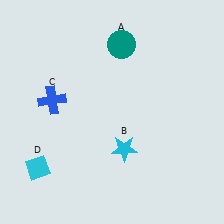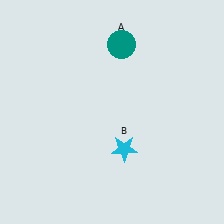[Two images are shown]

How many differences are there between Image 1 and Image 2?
There are 2 differences between the two images.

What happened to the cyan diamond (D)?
The cyan diamond (D) was removed in Image 2. It was in the bottom-left area of Image 1.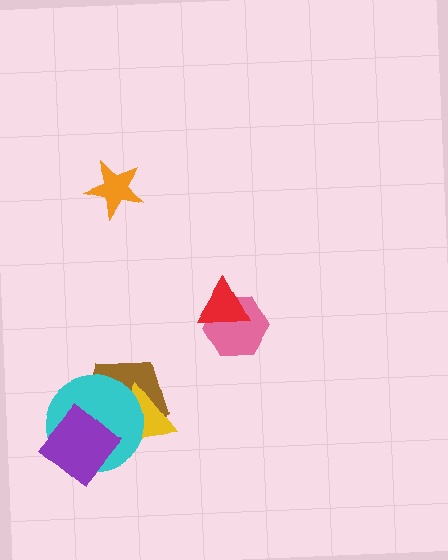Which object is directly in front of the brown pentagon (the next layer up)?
The yellow triangle is directly in front of the brown pentagon.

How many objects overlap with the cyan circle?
3 objects overlap with the cyan circle.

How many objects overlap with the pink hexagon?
1 object overlaps with the pink hexagon.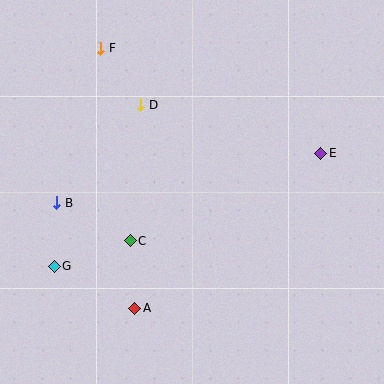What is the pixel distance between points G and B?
The distance between G and B is 63 pixels.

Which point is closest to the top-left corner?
Point F is closest to the top-left corner.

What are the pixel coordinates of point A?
Point A is at (135, 308).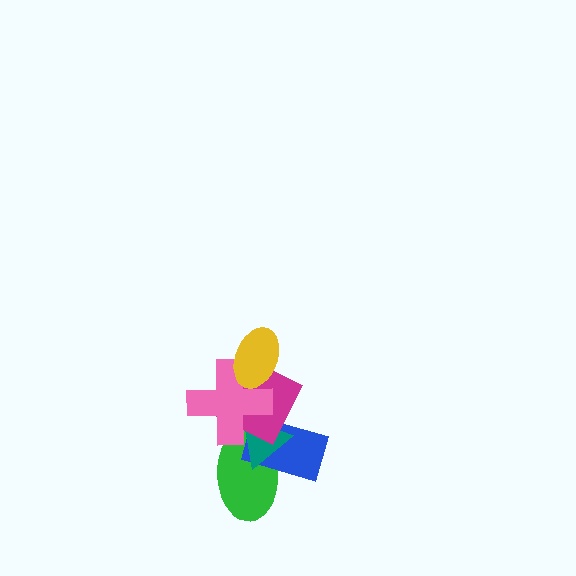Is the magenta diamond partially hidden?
Yes, it is partially covered by another shape.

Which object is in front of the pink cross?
The yellow ellipse is in front of the pink cross.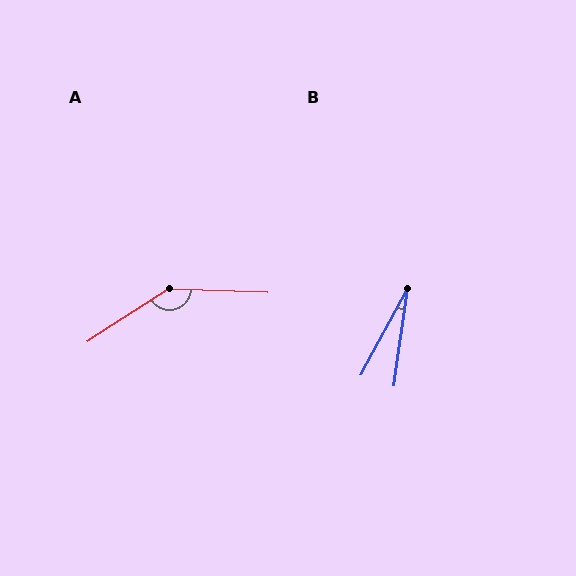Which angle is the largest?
A, at approximately 145 degrees.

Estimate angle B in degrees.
Approximately 20 degrees.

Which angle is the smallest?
B, at approximately 20 degrees.